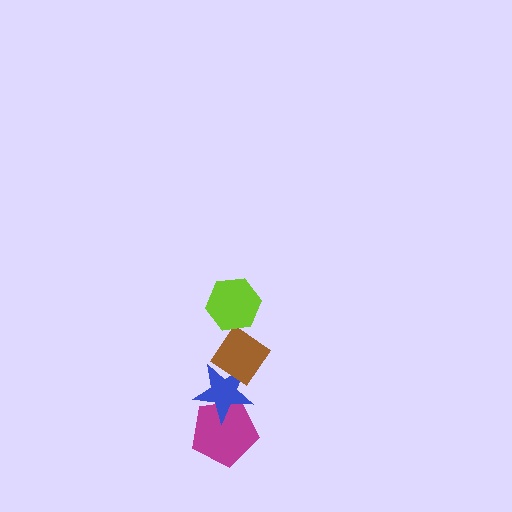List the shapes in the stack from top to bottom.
From top to bottom: the lime hexagon, the brown diamond, the blue star, the magenta pentagon.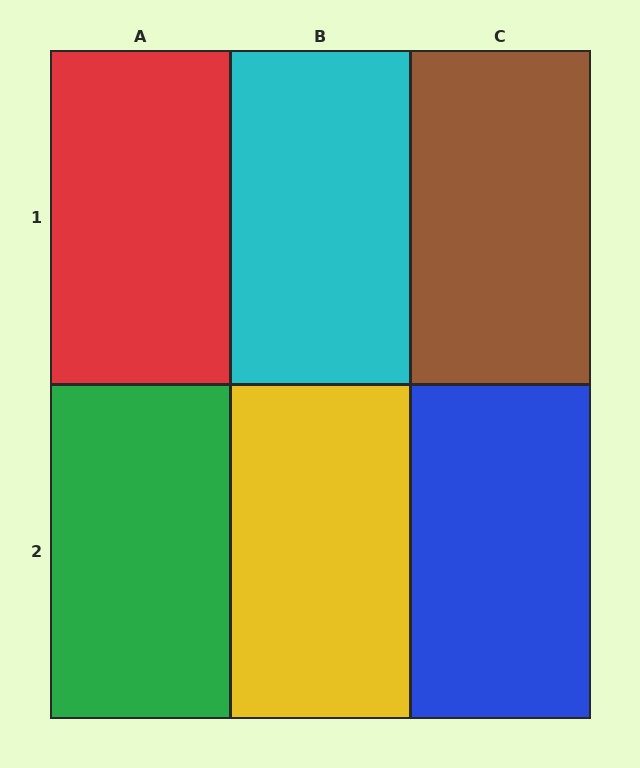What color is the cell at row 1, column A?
Red.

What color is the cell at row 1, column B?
Cyan.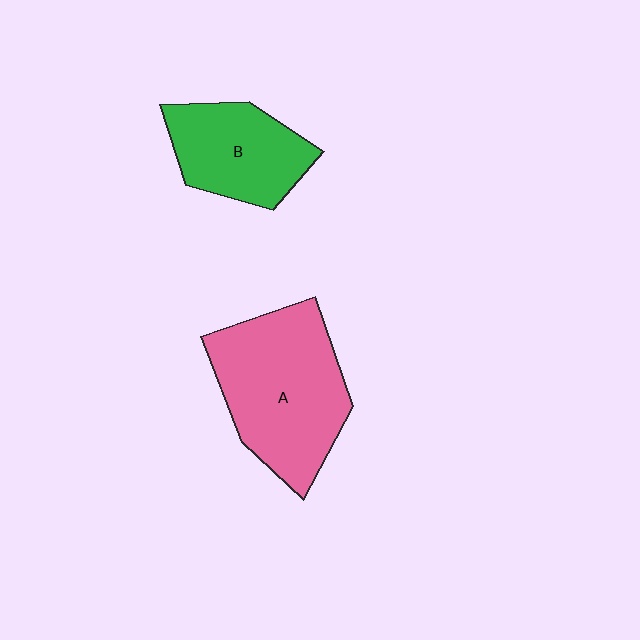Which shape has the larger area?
Shape A (pink).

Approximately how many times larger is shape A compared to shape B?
Approximately 1.6 times.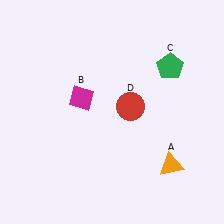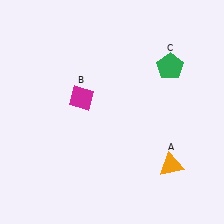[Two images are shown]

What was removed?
The red circle (D) was removed in Image 2.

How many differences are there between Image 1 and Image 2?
There is 1 difference between the two images.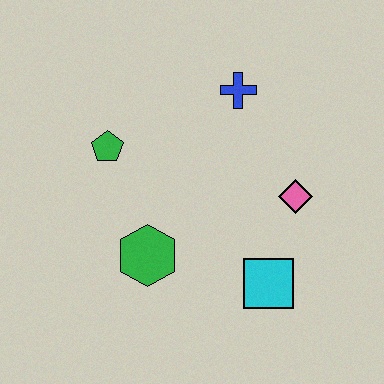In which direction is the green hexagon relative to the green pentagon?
The green hexagon is below the green pentagon.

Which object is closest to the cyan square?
The pink diamond is closest to the cyan square.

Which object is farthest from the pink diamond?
The green pentagon is farthest from the pink diamond.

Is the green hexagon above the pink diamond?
No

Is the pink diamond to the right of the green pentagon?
Yes